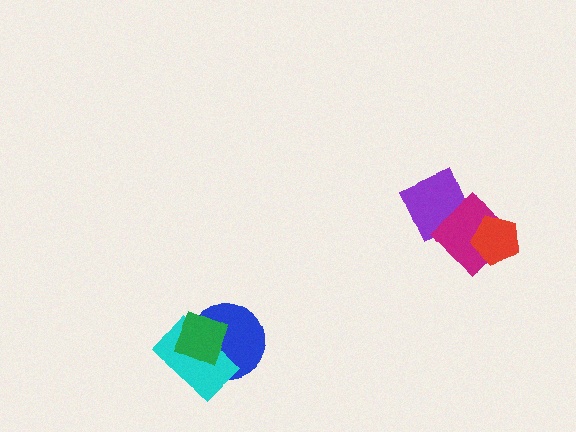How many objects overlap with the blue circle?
2 objects overlap with the blue circle.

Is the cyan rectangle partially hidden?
Yes, it is partially covered by another shape.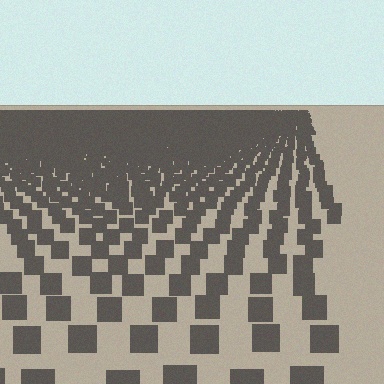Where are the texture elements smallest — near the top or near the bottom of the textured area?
Near the top.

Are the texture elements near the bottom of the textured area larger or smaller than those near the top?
Larger. Near the bottom, elements are closer to the viewer and appear at a bigger on-screen size.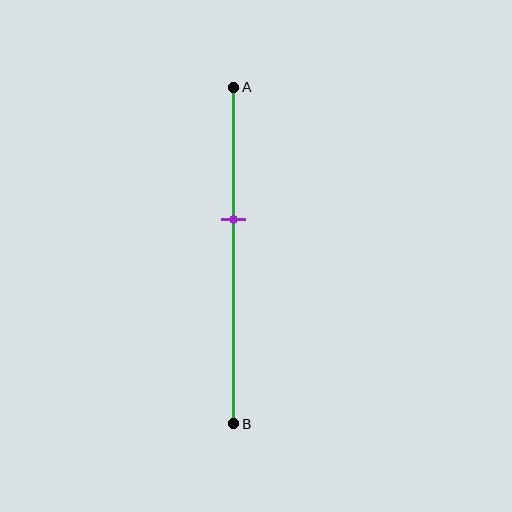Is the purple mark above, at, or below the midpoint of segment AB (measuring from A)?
The purple mark is above the midpoint of segment AB.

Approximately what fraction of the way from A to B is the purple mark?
The purple mark is approximately 40% of the way from A to B.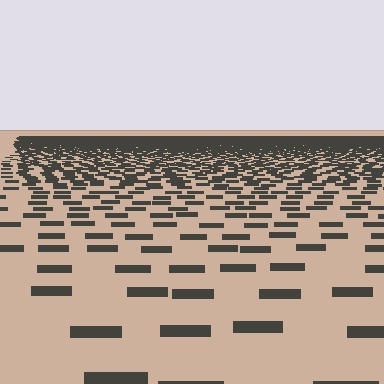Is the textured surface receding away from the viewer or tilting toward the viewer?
The surface is receding away from the viewer. Texture elements get smaller and denser toward the top.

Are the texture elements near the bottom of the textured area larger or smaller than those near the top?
Larger. Near the bottom, elements are closer to the viewer and appear at a bigger on-screen size.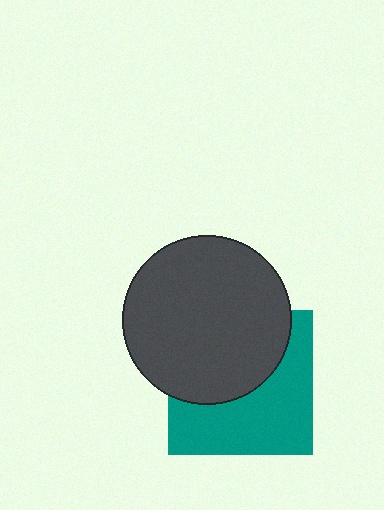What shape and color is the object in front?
The object in front is a dark gray circle.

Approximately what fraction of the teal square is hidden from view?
Roughly 48% of the teal square is hidden behind the dark gray circle.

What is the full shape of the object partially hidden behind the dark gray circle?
The partially hidden object is a teal square.